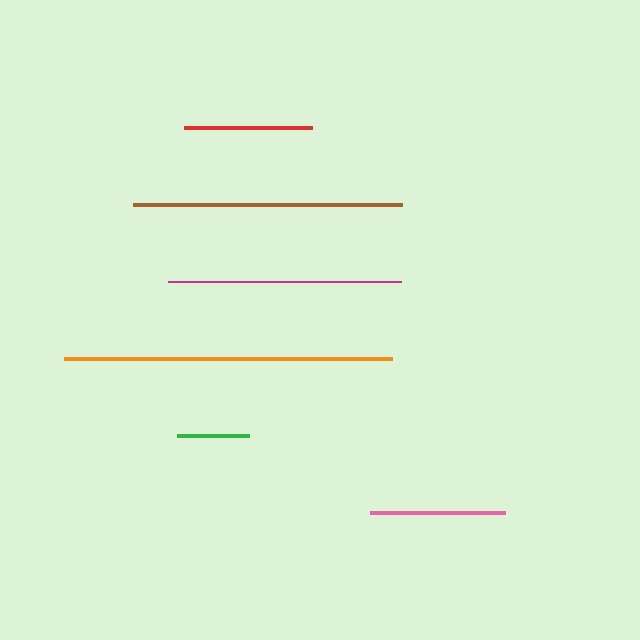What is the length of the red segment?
The red segment is approximately 128 pixels long.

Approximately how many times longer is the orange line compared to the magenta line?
The orange line is approximately 1.4 times the length of the magenta line.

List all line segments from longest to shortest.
From longest to shortest: orange, brown, magenta, pink, red, green.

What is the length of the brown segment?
The brown segment is approximately 269 pixels long.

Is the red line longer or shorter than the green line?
The red line is longer than the green line.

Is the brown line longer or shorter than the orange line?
The orange line is longer than the brown line.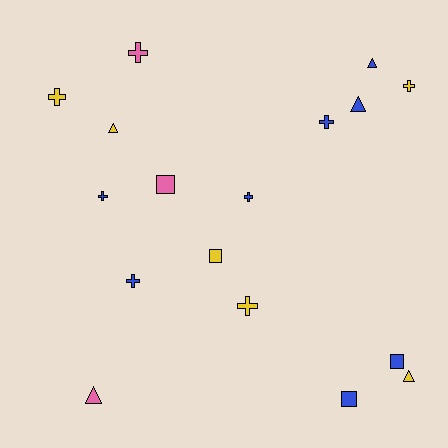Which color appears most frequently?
Blue, with 8 objects.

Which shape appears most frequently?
Cross, with 8 objects.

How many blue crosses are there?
There are 4 blue crosses.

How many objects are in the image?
There are 17 objects.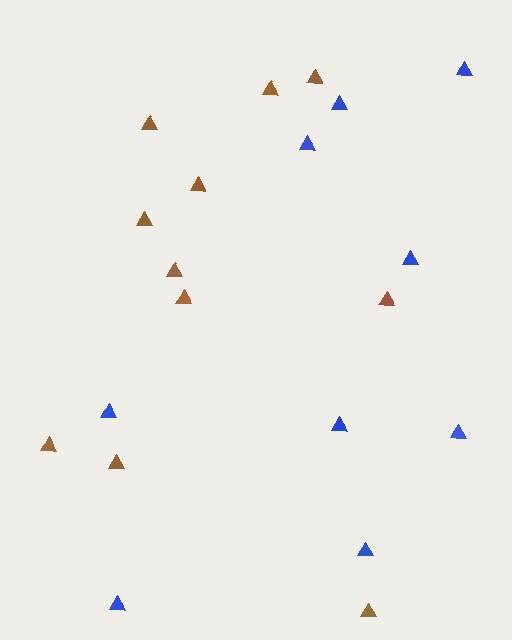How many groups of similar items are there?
There are 2 groups: one group of blue triangles (9) and one group of brown triangles (11).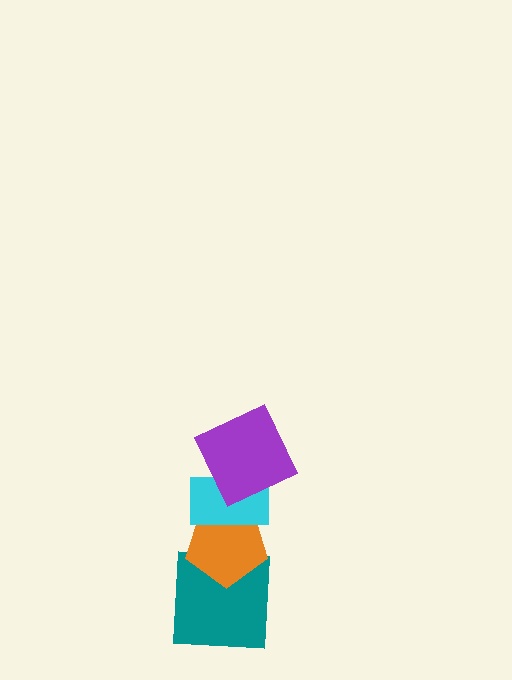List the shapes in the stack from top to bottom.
From top to bottom: the purple square, the cyan rectangle, the orange pentagon, the teal square.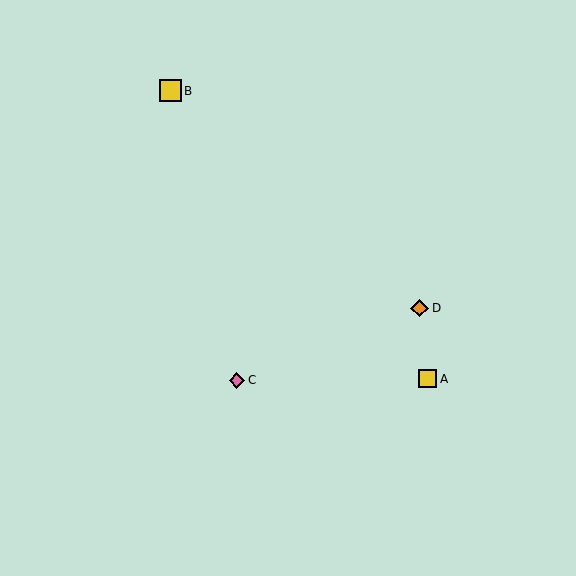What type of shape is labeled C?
Shape C is a pink diamond.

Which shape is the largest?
The yellow square (labeled B) is the largest.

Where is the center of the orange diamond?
The center of the orange diamond is at (420, 308).